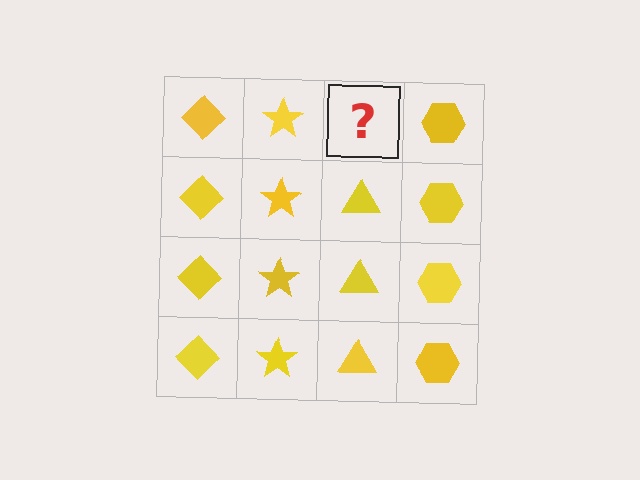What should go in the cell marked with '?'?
The missing cell should contain a yellow triangle.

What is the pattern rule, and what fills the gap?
The rule is that each column has a consistent shape. The gap should be filled with a yellow triangle.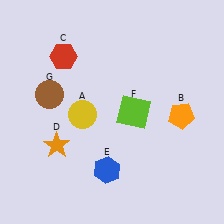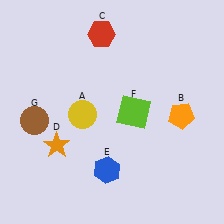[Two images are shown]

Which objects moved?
The objects that moved are: the red hexagon (C), the brown circle (G).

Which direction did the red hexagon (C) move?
The red hexagon (C) moved right.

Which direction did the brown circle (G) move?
The brown circle (G) moved down.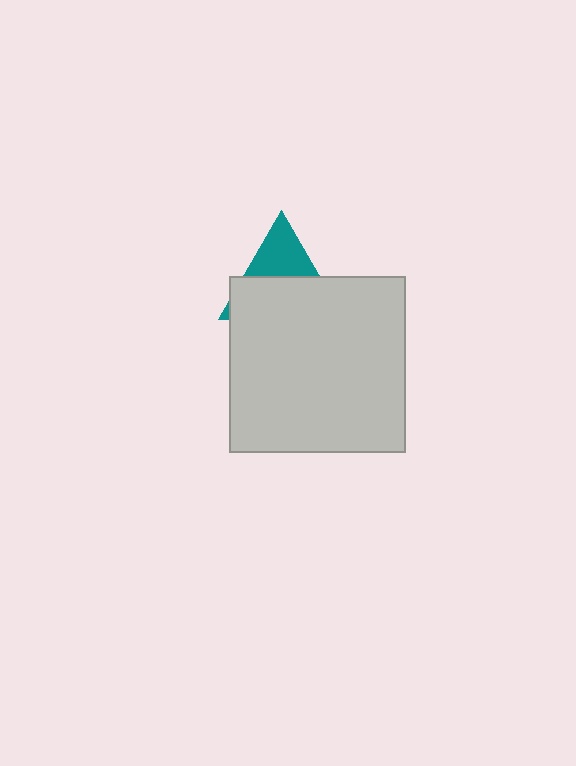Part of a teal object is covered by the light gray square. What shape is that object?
It is a triangle.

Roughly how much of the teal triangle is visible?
A small part of it is visible (roughly 38%).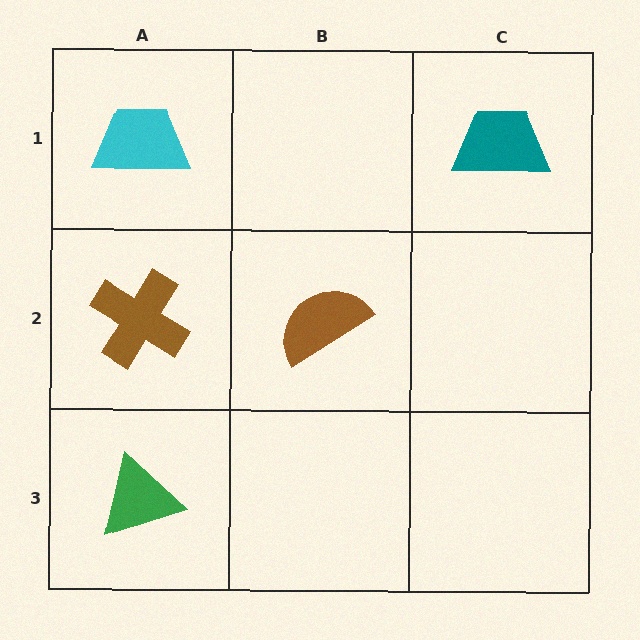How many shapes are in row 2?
2 shapes.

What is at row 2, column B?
A brown semicircle.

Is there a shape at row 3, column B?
No, that cell is empty.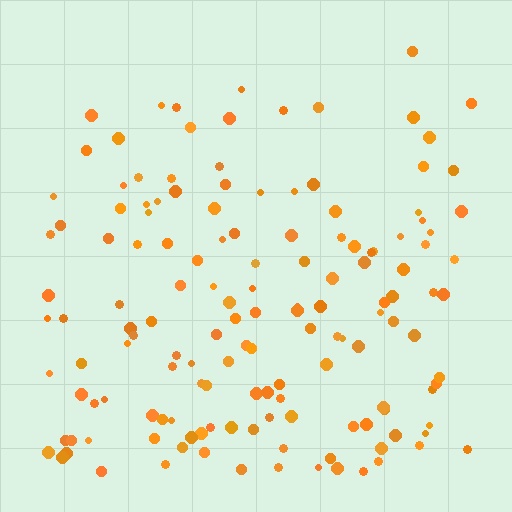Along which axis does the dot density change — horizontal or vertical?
Vertical.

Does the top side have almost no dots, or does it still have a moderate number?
Still a moderate number, just noticeably fewer than the bottom.